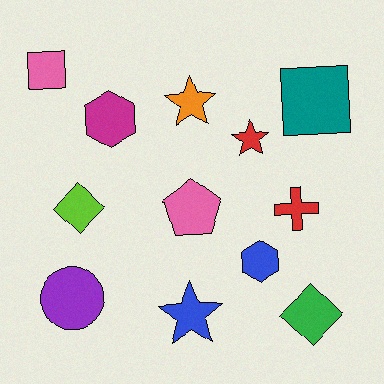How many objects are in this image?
There are 12 objects.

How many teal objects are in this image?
There is 1 teal object.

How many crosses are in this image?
There is 1 cross.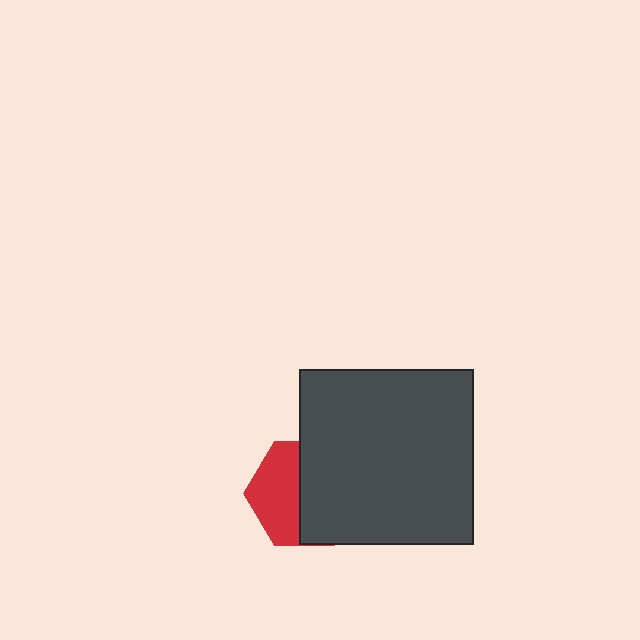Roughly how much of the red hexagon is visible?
A small part of it is visible (roughly 45%).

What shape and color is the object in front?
The object in front is a dark gray square.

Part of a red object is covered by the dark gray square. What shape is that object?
It is a hexagon.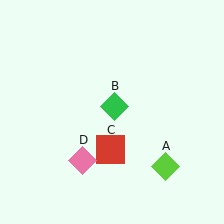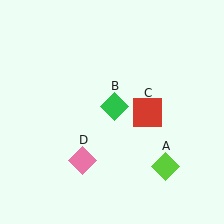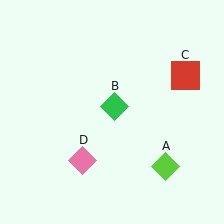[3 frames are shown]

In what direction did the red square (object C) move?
The red square (object C) moved up and to the right.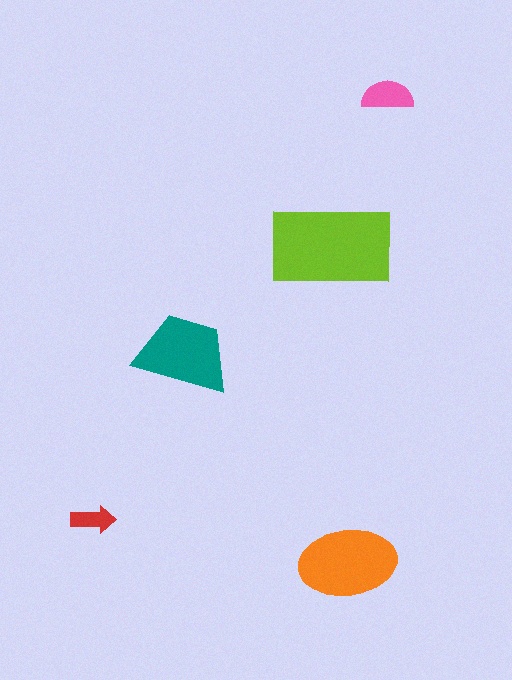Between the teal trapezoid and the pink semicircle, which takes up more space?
The teal trapezoid.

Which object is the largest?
The lime rectangle.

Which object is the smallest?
The red arrow.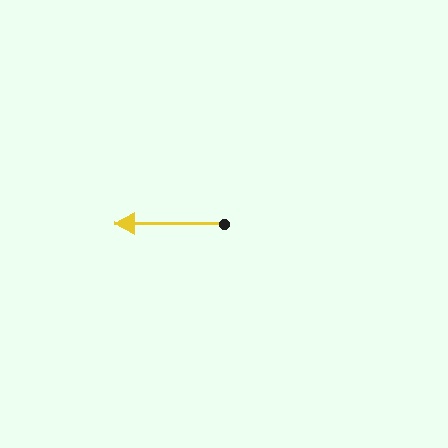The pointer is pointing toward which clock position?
Roughly 9 o'clock.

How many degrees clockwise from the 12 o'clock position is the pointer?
Approximately 270 degrees.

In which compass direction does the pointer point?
West.